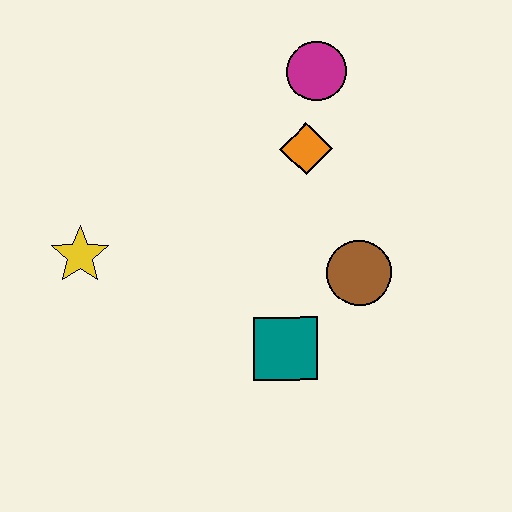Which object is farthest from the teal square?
The magenta circle is farthest from the teal square.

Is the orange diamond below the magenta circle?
Yes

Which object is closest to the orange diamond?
The magenta circle is closest to the orange diamond.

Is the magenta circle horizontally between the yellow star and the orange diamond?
No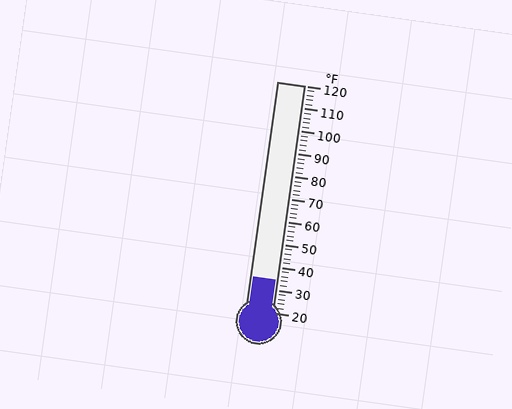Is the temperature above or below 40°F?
The temperature is below 40°F.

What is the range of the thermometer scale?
The thermometer scale ranges from 20°F to 120°F.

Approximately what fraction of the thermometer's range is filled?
The thermometer is filled to approximately 15% of its range.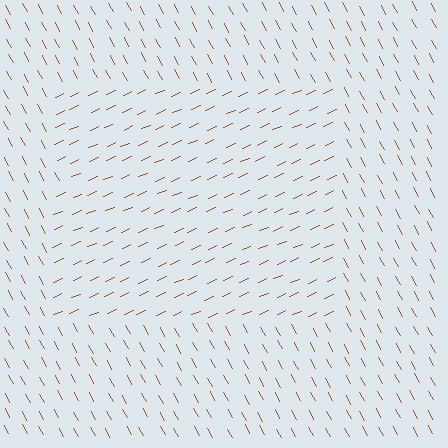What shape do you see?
I see a rectangle.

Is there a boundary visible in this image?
Yes, there is a texture boundary formed by a change in line orientation.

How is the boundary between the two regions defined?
The boundary is defined purely by a change in line orientation (approximately 85 degrees difference). All lines are the same color and thickness.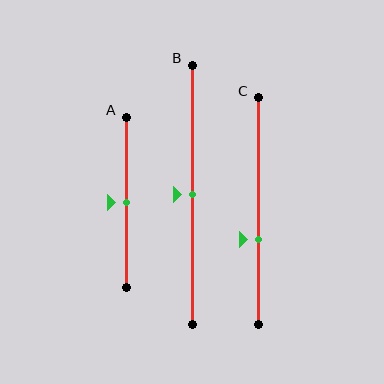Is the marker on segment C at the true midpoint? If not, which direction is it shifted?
No, the marker on segment C is shifted downward by about 13% of the segment length.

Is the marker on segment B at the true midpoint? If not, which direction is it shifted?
Yes, the marker on segment B is at the true midpoint.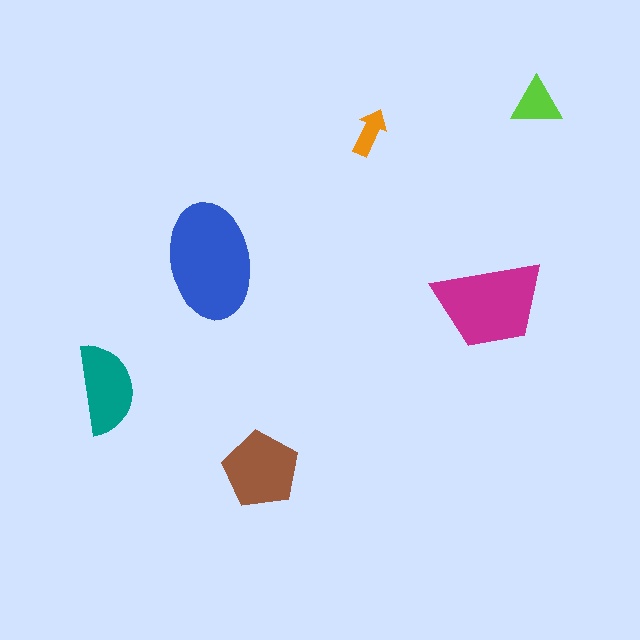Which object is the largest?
The blue ellipse.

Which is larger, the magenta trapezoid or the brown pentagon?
The magenta trapezoid.